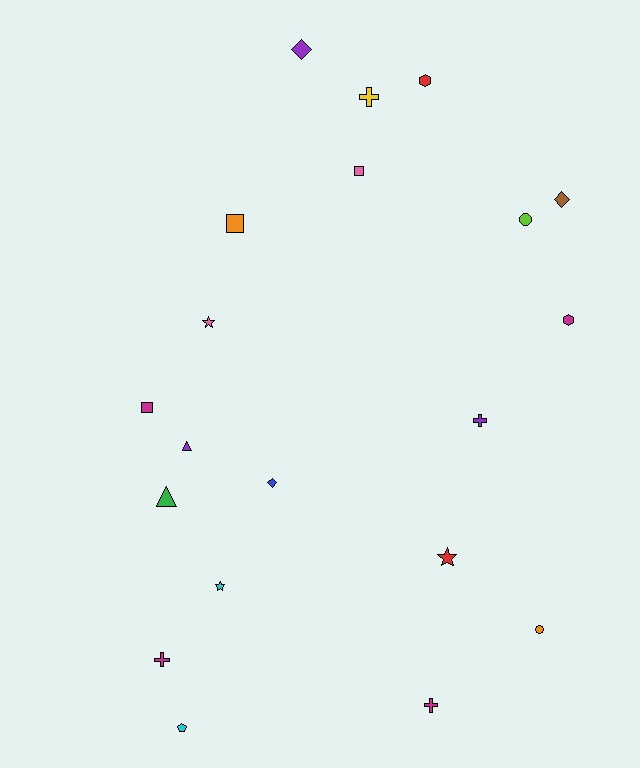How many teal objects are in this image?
There are no teal objects.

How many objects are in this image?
There are 20 objects.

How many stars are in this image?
There are 3 stars.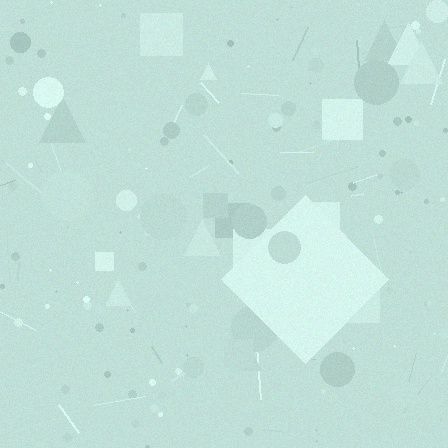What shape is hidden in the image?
A diamond is hidden in the image.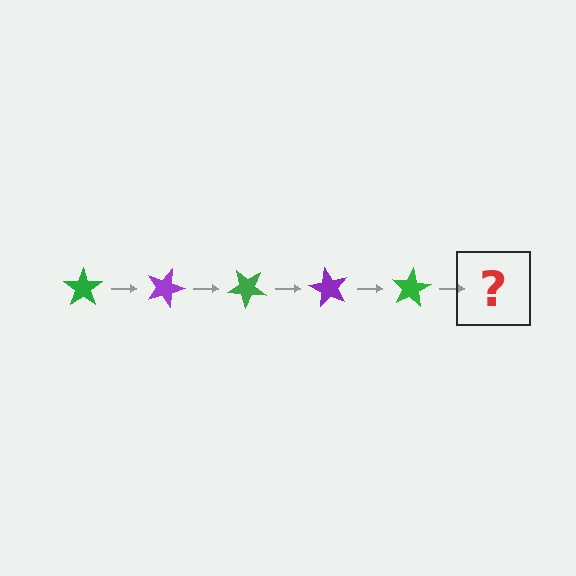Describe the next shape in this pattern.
It should be a purple star, rotated 100 degrees from the start.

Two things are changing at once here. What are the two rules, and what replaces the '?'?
The two rules are that it rotates 20 degrees each step and the color cycles through green and purple. The '?' should be a purple star, rotated 100 degrees from the start.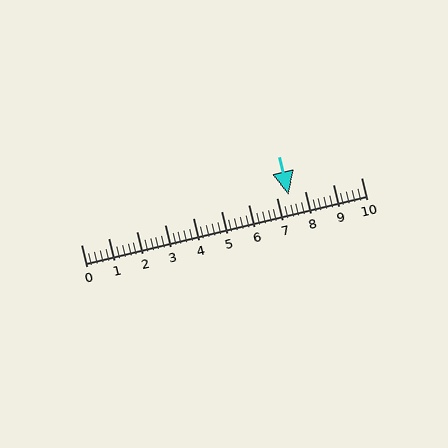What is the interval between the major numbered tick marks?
The major tick marks are spaced 1 units apart.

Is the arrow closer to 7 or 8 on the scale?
The arrow is closer to 7.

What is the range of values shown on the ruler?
The ruler shows values from 0 to 10.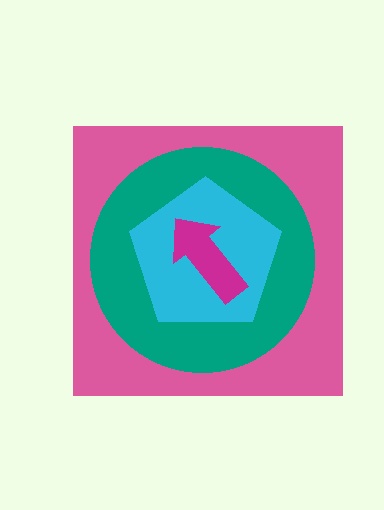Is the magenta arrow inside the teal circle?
Yes.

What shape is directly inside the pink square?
The teal circle.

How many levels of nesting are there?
4.